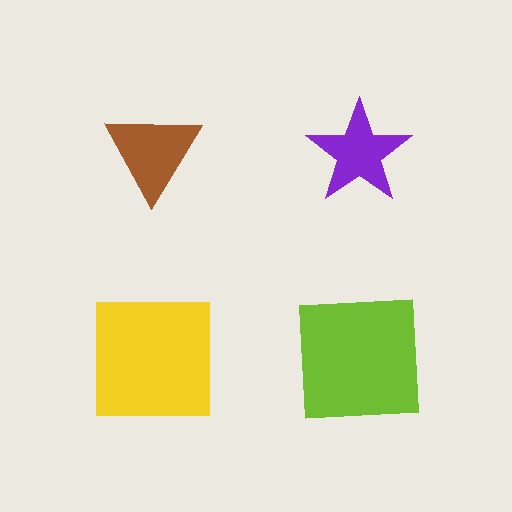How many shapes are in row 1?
2 shapes.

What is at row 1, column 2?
A purple star.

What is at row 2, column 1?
A yellow square.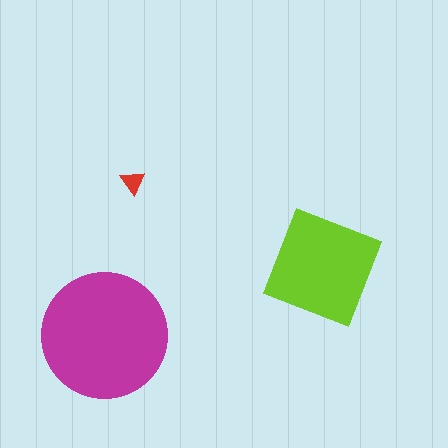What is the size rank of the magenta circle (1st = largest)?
1st.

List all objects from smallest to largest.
The red triangle, the lime diamond, the magenta circle.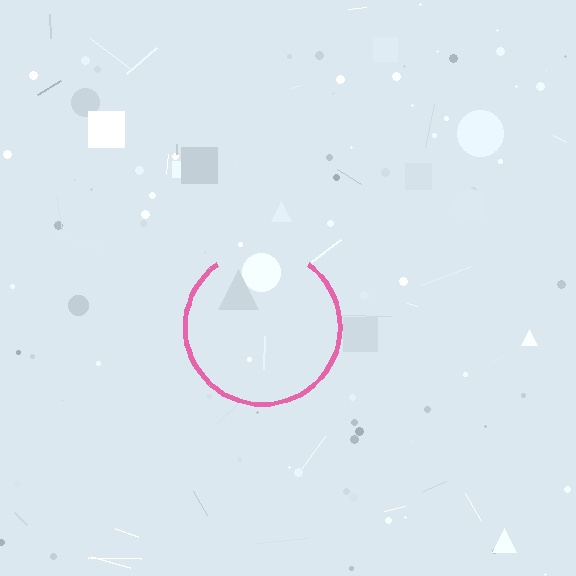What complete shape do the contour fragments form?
The contour fragments form a circle.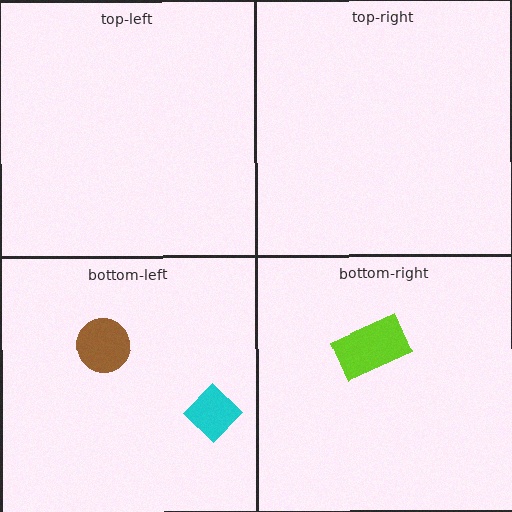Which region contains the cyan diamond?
The bottom-left region.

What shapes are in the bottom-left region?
The brown circle, the cyan diamond.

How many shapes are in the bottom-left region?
2.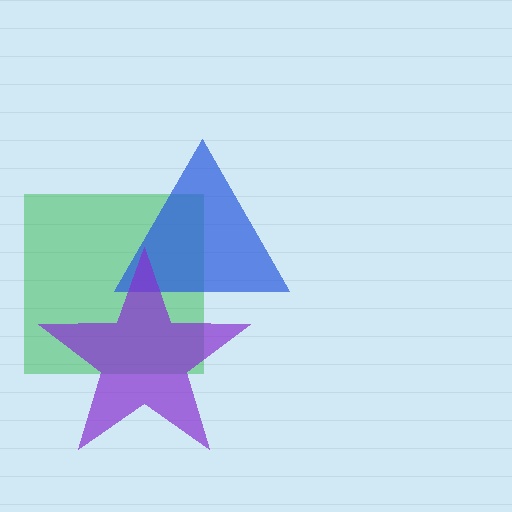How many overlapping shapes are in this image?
There are 3 overlapping shapes in the image.